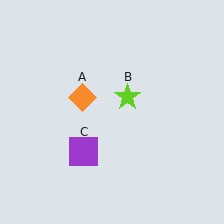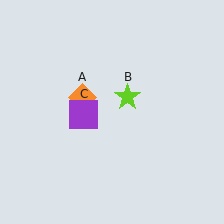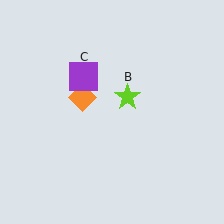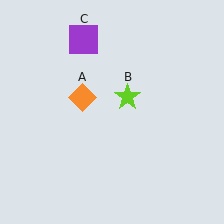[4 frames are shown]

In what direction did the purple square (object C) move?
The purple square (object C) moved up.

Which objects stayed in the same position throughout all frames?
Orange diamond (object A) and lime star (object B) remained stationary.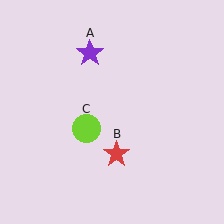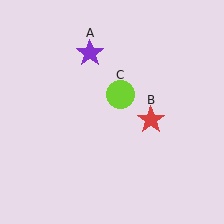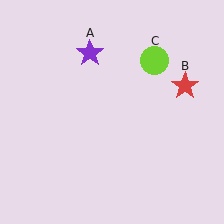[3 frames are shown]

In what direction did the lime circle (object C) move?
The lime circle (object C) moved up and to the right.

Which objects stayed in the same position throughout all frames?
Purple star (object A) remained stationary.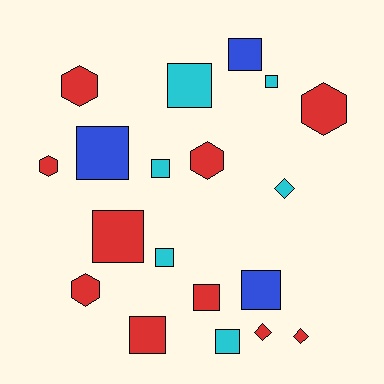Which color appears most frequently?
Red, with 10 objects.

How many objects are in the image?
There are 19 objects.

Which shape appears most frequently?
Square, with 11 objects.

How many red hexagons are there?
There are 5 red hexagons.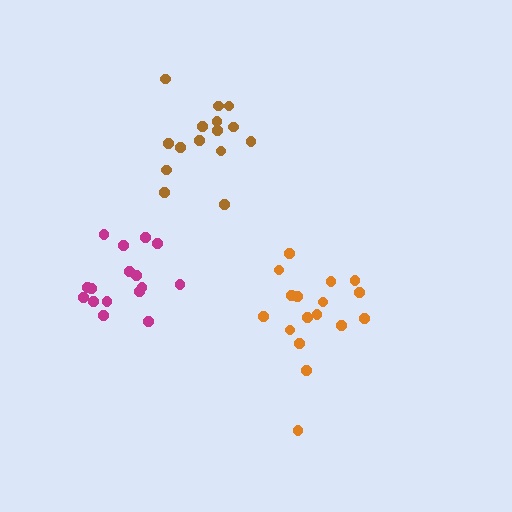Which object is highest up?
The brown cluster is topmost.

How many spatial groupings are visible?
There are 3 spatial groupings.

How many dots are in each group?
Group 1: 15 dots, Group 2: 17 dots, Group 3: 16 dots (48 total).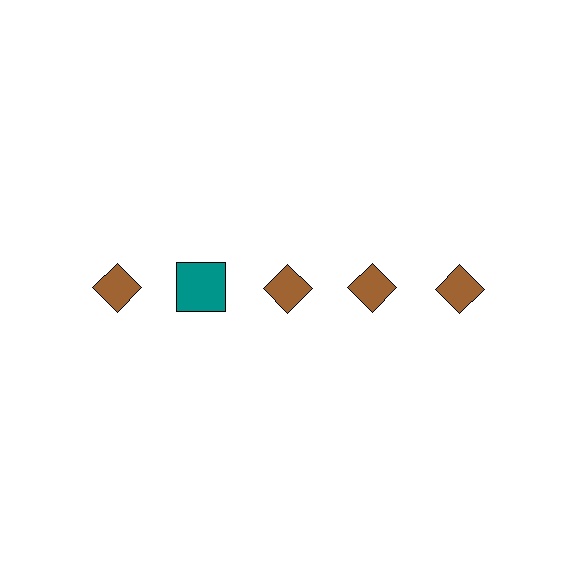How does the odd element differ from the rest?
It differs in both color (teal instead of brown) and shape (square instead of diamond).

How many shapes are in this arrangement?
There are 5 shapes arranged in a grid pattern.